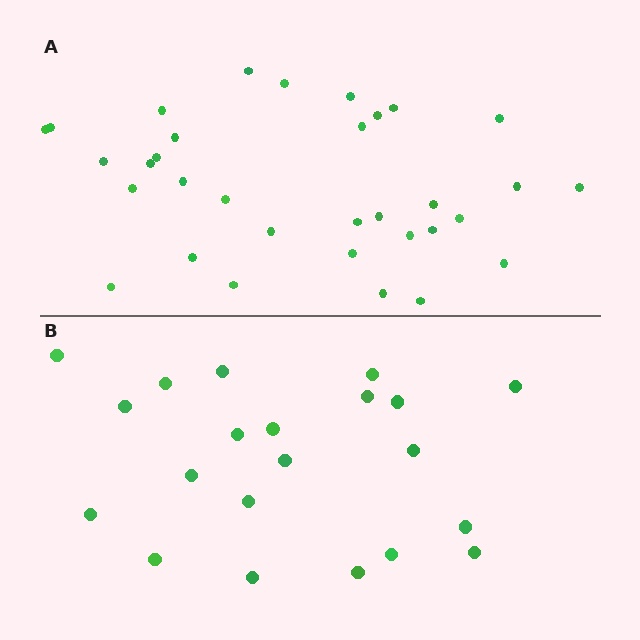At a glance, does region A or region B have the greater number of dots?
Region A (the top region) has more dots.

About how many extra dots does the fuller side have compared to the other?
Region A has roughly 12 or so more dots than region B.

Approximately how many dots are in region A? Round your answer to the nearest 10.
About 30 dots. (The exact count is 33, which rounds to 30.)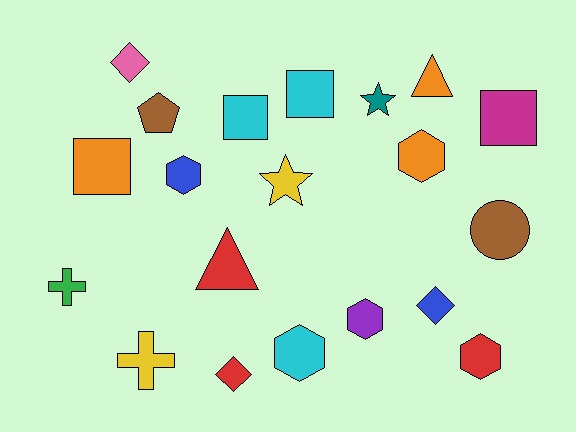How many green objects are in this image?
There is 1 green object.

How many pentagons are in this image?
There is 1 pentagon.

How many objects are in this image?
There are 20 objects.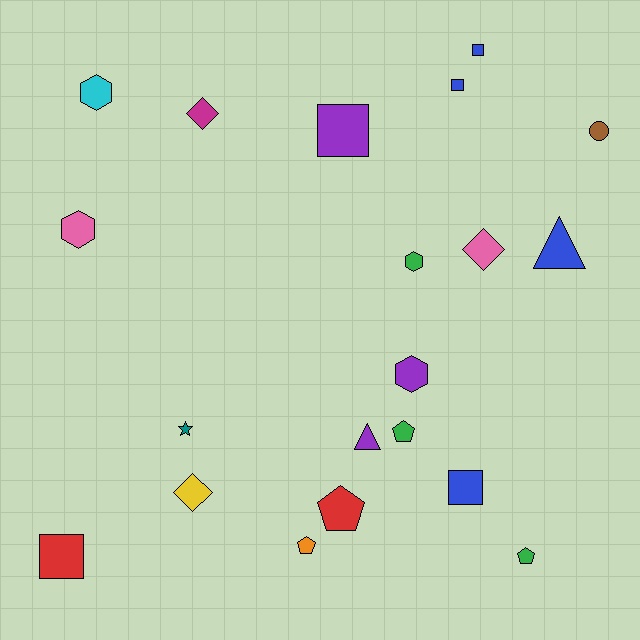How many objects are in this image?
There are 20 objects.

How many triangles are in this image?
There are 2 triangles.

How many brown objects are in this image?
There is 1 brown object.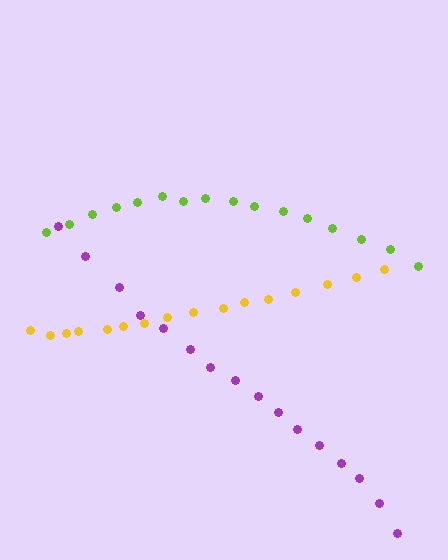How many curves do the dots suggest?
There are 3 distinct paths.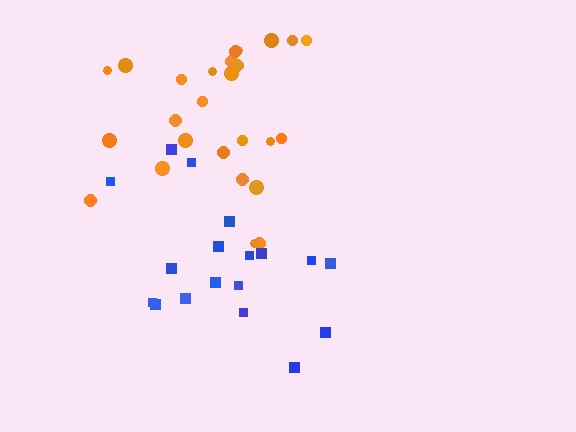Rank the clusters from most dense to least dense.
orange, blue.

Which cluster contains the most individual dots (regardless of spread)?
Orange (26).